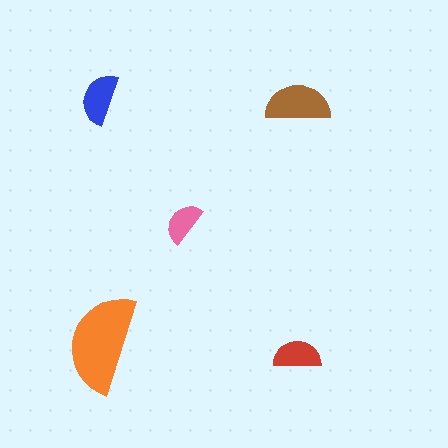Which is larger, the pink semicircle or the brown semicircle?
The brown one.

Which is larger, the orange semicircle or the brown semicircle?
The orange one.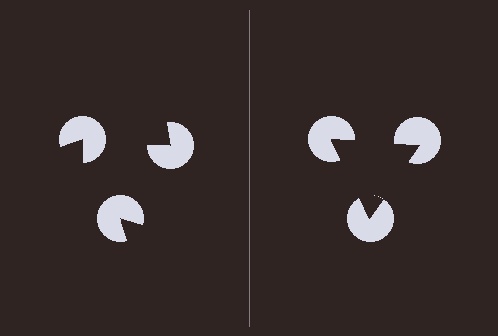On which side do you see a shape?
An illusory triangle appears on the right side. On the left side the wedge cuts are rotated, so no coherent shape forms.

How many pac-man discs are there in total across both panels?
6 — 3 on each side.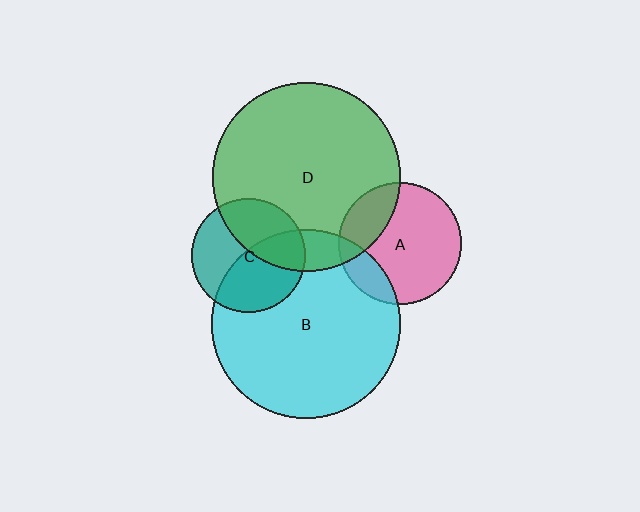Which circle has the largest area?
Circle B (cyan).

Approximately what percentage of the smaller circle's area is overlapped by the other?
Approximately 40%.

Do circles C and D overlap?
Yes.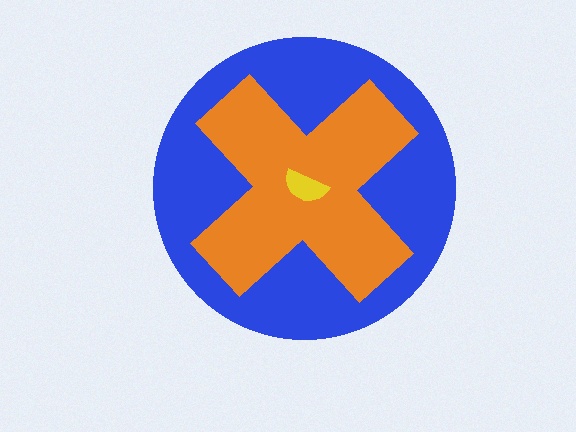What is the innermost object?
The yellow semicircle.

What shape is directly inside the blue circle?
The orange cross.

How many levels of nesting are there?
3.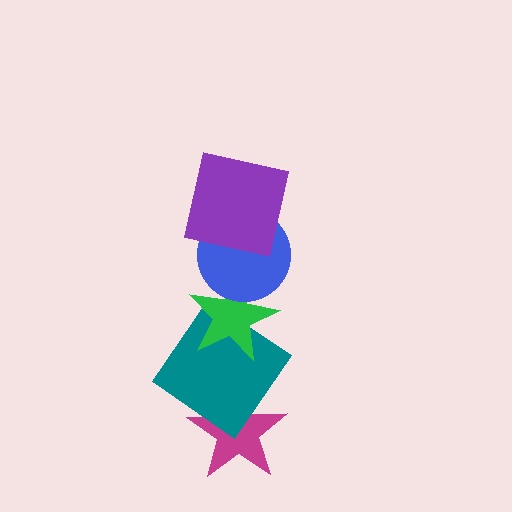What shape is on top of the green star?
The blue circle is on top of the green star.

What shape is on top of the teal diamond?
The green star is on top of the teal diamond.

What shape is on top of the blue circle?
The purple square is on top of the blue circle.